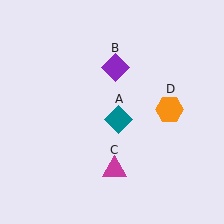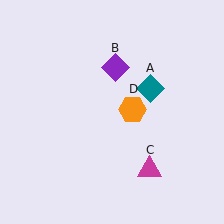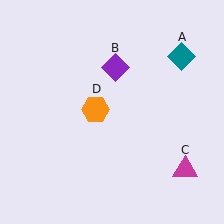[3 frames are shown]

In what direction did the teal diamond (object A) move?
The teal diamond (object A) moved up and to the right.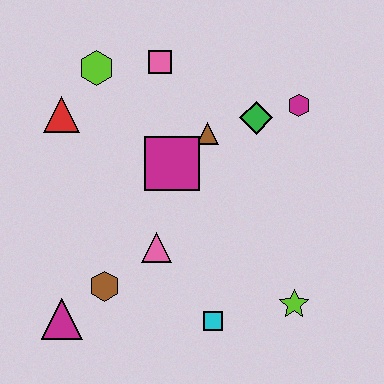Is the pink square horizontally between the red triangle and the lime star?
Yes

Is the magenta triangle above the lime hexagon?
No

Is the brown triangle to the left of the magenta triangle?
No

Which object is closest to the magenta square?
The brown triangle is closest to the magenta square.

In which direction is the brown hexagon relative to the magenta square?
The brown hexagon is below the magenta square.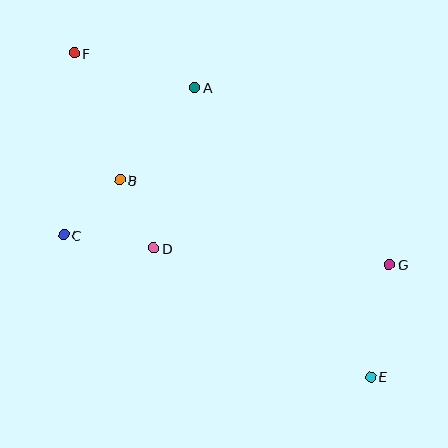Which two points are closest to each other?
Points B and D are closest to each other.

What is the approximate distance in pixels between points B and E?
The distance between B and E is approximately 319 pixels.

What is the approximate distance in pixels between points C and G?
The distance between C and G is approximately 327 pixels.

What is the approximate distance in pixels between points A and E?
The distance between A and E is approximately 338 pixels.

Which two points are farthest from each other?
Points E and F are farthest from each other.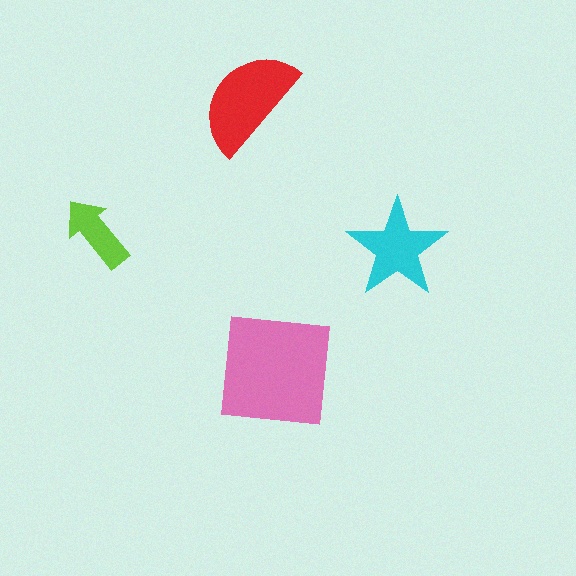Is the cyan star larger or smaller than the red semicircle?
Smaller.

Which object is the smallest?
The lime arrow.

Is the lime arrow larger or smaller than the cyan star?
Smaller.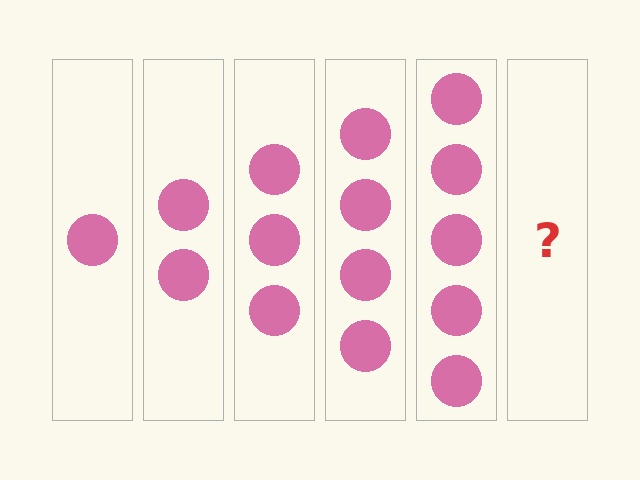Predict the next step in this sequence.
The next step is 6 circles.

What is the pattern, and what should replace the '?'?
The pattern is that each step adds one more circle. The '?' should be 6 circles.